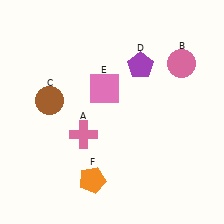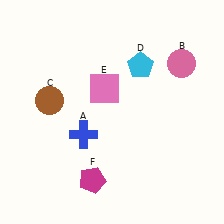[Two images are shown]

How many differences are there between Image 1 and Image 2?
There are 3 differences between the two images.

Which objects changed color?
A changed from pink to blue. D changed from purple to cyan. F changed from orange to magenta.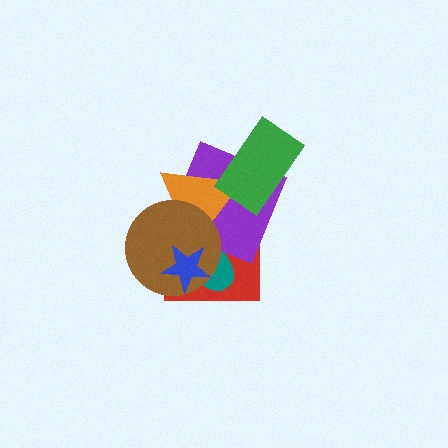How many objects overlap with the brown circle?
5 objects overlap with the brown circle.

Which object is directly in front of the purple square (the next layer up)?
The orange triangle is directly in front of the purple square.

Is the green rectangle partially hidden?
No, no other shape covers it.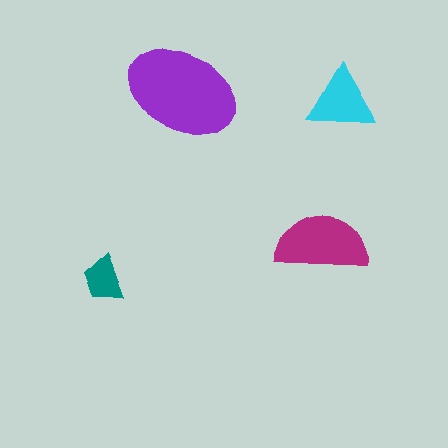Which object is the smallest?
The teal trapezoid.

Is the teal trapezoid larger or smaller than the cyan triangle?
Smaller.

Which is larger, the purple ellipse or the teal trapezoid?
The purple ellipse.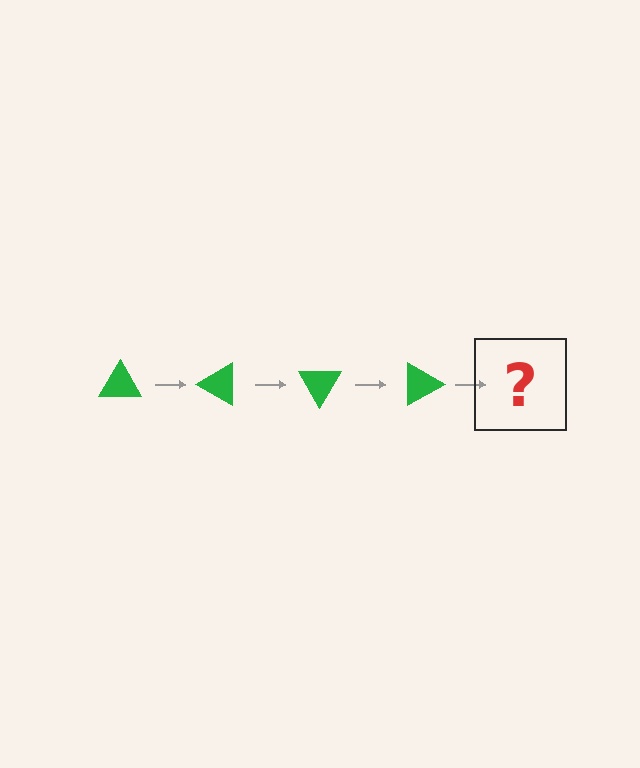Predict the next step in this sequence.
The next step is a green triangle rotated 120 degrees.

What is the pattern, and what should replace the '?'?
The pattern is that the triangle rotates 30 degrees each step. The '?' should be a green triangle rotated 120 degrees.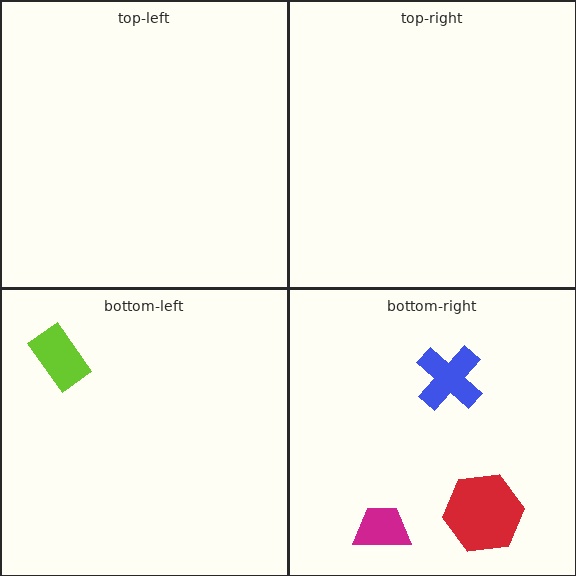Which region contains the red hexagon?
The bottom-right region.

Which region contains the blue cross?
The bottom-right region.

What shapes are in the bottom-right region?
The magenta trapezoid, the red hexagon, the blue cross.